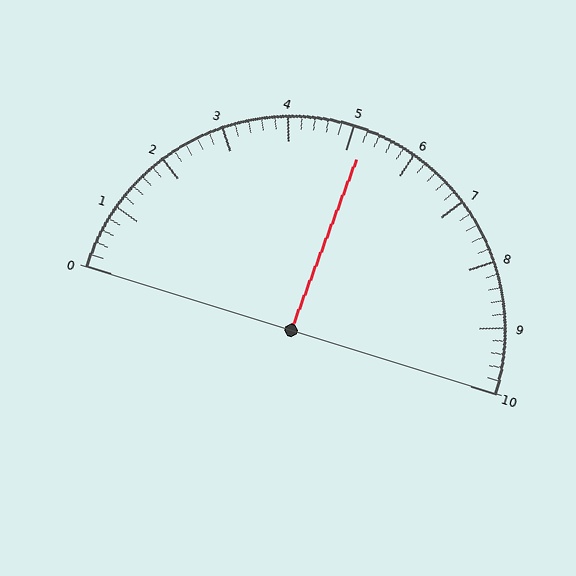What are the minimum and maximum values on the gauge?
The gauge ranges from 0 to 10.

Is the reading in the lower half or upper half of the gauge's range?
The reading is in the upper half of the range (0 to 10).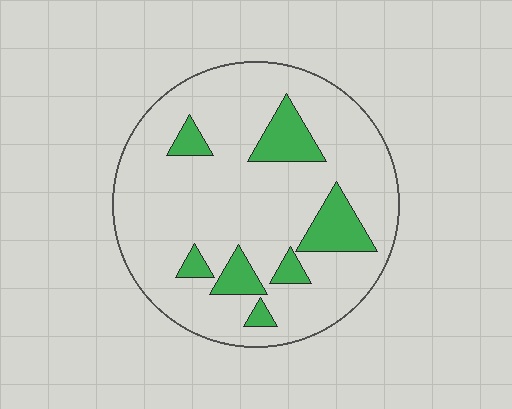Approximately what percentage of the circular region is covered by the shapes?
Approximately 15%.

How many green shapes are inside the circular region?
7.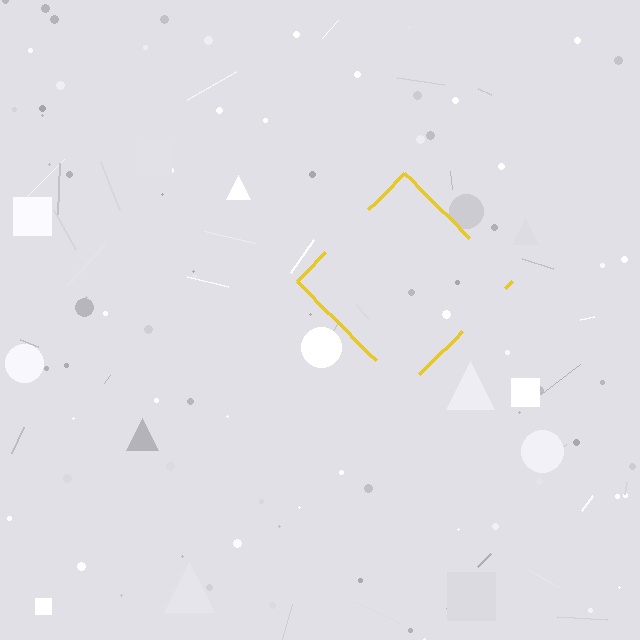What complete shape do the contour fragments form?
The contour fragments form a diamond.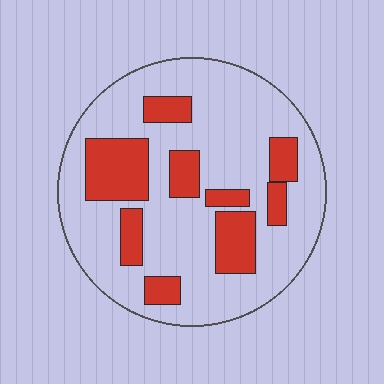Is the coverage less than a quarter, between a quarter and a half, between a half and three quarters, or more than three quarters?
Between a quarter and a half.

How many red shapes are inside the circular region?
9.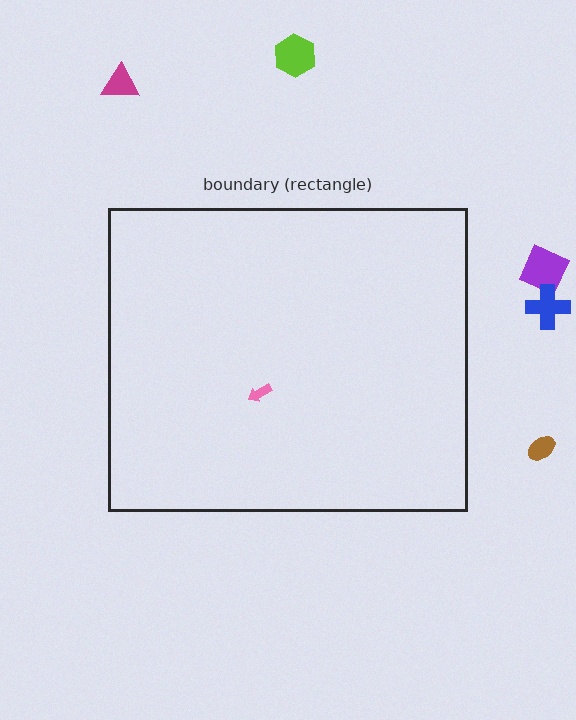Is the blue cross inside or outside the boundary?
Outside.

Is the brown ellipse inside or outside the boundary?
Outside.